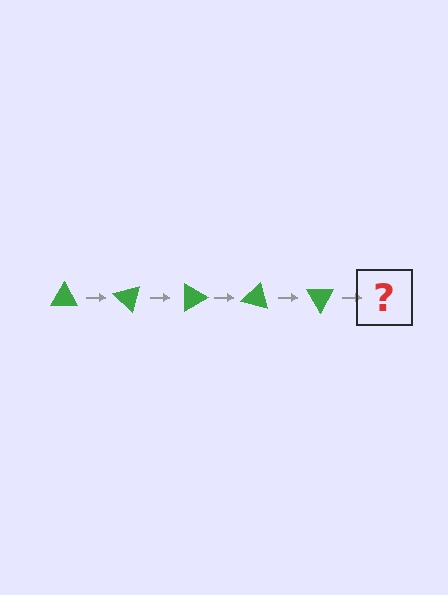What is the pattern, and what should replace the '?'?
The pattern is that the triangle rotates 45 degrees each step. The '?' should be a green triangle rotated 225 degrees.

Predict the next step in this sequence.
The next step is a green triangle rotated 225 degrees.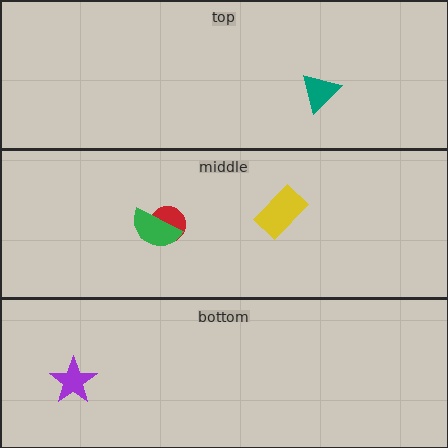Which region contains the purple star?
The bottom region.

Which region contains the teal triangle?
The top region.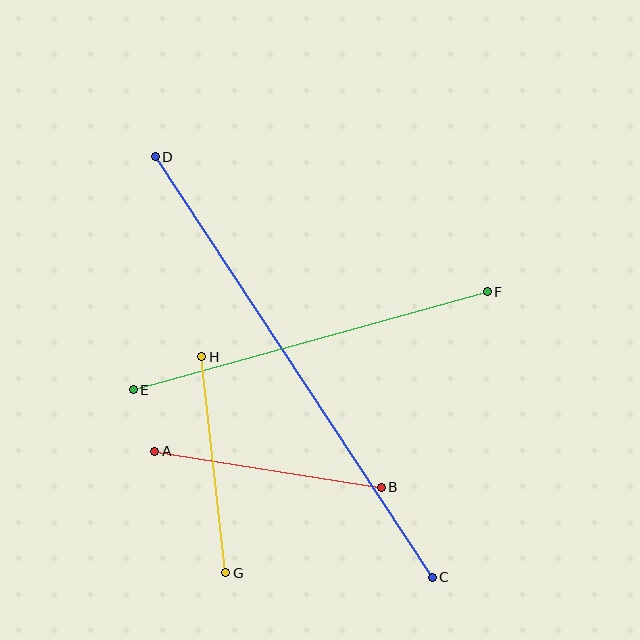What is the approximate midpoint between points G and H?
The midpoint is at approximately (214, 465) pixels.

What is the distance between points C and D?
The distance is approximately 504 pixels.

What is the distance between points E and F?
The distance is approximately 367 pixels.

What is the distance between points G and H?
The distance is approximately 218 pixels.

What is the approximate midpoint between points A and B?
The midpoint is at approximately (268, 469) pixels.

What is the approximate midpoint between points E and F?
The midpoint is at approximately (310, 341) pixels.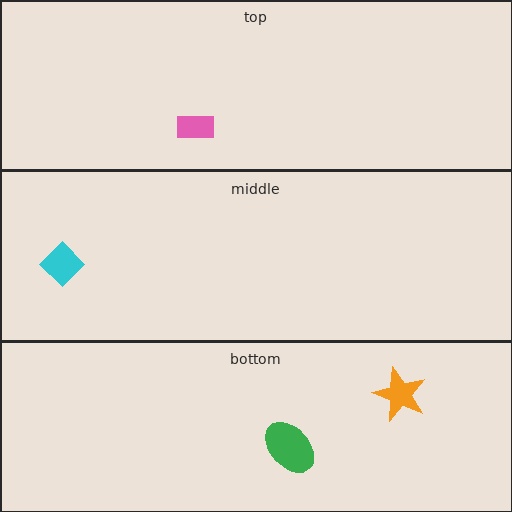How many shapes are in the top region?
1.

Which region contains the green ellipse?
The bottom region.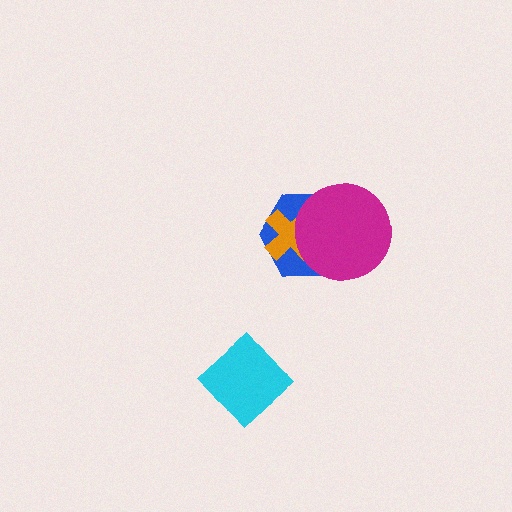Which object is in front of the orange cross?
The magenta circle is in front of the orange cross.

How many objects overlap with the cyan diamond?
0 objects overlap with the cyan diamond.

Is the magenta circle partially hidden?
No, no other shape covers it.